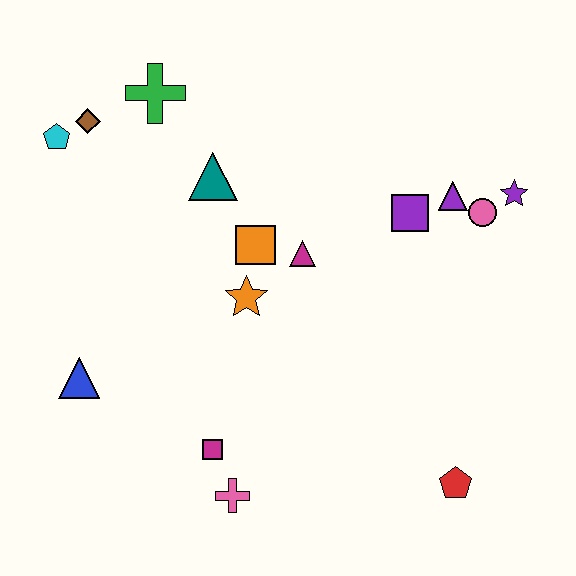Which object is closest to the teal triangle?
The orange square is closest to the teal triangle.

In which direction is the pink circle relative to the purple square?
The pink circle is to the right of the purple square.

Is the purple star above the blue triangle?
Yes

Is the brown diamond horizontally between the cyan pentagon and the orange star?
Yes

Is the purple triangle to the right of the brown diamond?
Yes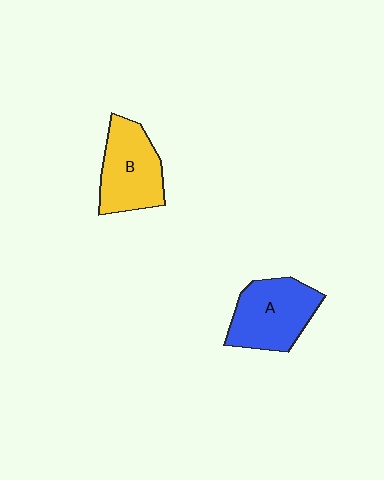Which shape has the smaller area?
Shape B (yellow).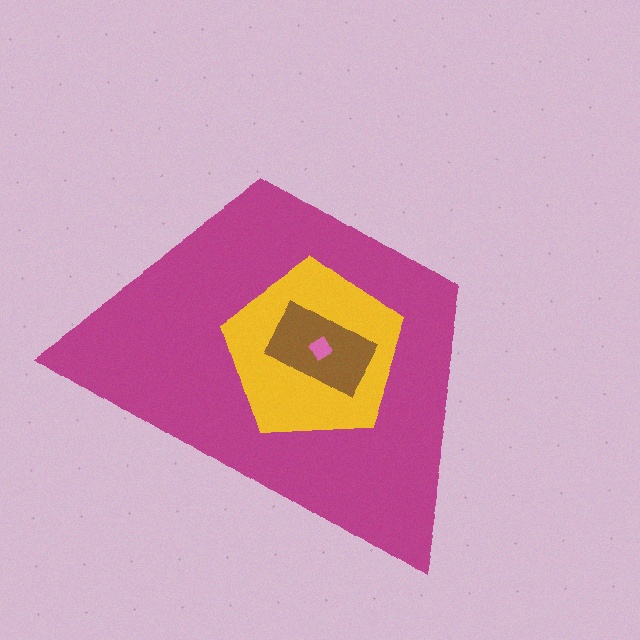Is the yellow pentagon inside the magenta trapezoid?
Yes.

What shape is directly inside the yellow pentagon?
The brown rectangle.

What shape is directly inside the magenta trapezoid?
The yellow pentagon.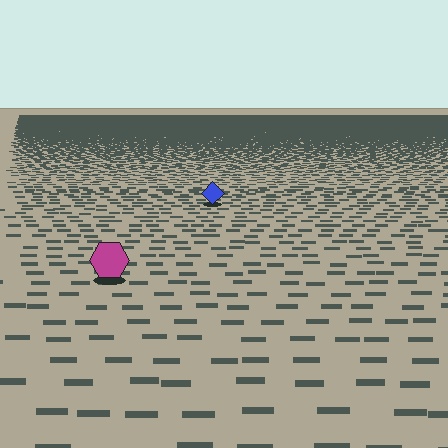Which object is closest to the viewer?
The magenta hexagon is closest. The texture marks near it are larger and more spread out.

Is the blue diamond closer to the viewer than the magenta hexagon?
No. The magenta hexagon is closer — you can tell from the texture gradient: the ground texture is coarser near it.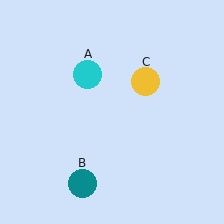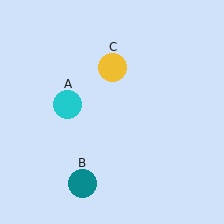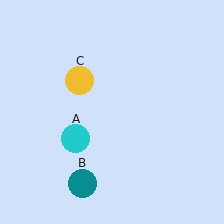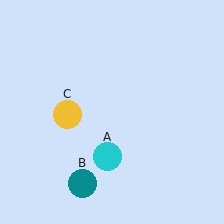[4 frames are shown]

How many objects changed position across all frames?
2 objects changed position: cyan circle (object A), yellow circle (object C).